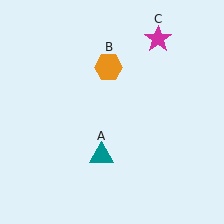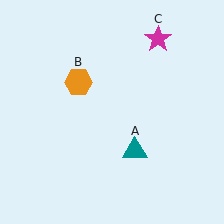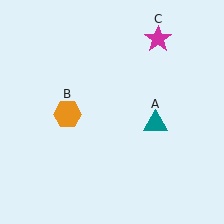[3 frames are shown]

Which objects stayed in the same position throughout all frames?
Magenta star (object C) remained stationary.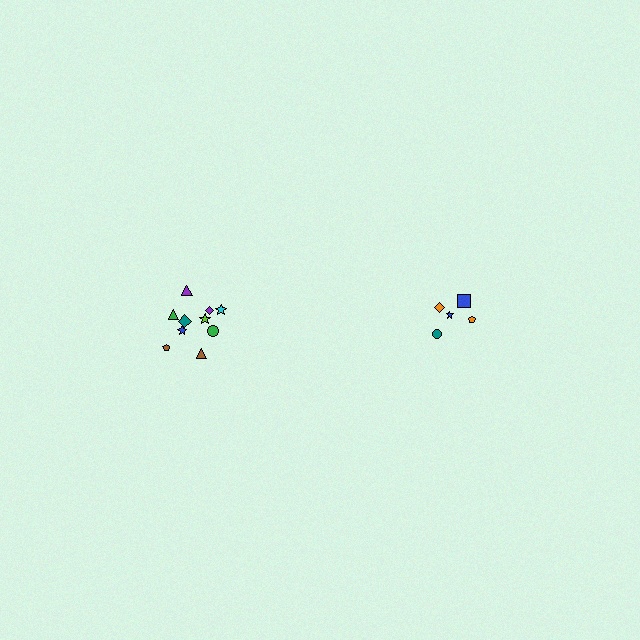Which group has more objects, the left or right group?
The left group.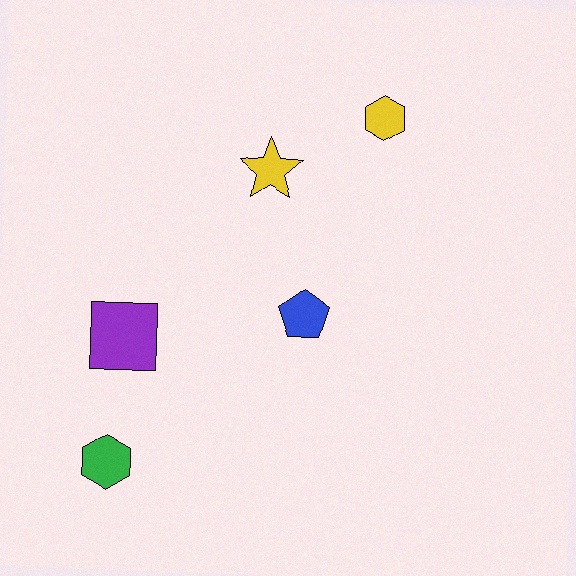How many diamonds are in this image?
There are no diamonds.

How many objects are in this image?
There are 5 objects.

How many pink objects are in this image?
There are no pink objects.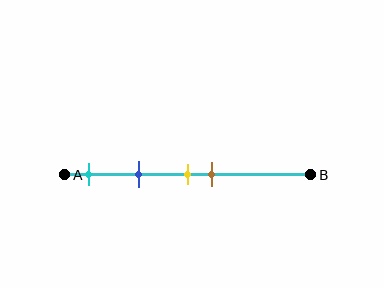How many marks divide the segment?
There are 4 marks dividing the segment.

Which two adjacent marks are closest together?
The yellow and brown marks are the closest adjacent pair.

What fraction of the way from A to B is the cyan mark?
The cyan mark is approximately 10% (0.1) of the way from A to B.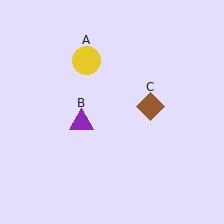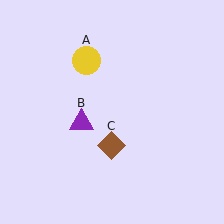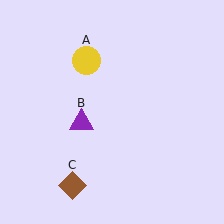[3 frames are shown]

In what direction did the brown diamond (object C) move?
The brown diamond (object C) moved down and to the left.